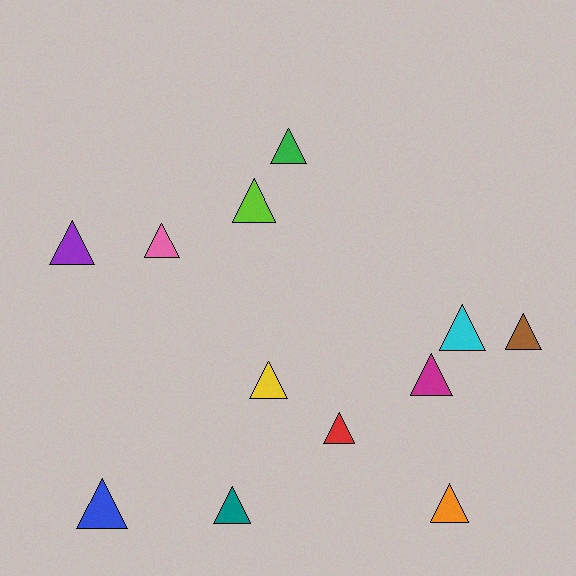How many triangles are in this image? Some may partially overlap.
There are 12 triangles.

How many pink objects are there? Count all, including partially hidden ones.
There is 1 pink object.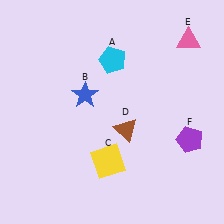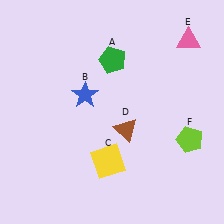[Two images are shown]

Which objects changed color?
A changed from cyan to green. F changed from purple to lime.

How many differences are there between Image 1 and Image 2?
There are 2 differences between the two images.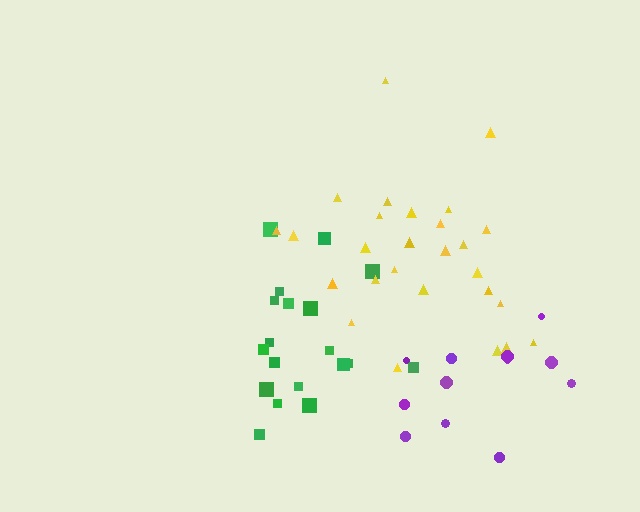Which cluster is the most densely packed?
Green.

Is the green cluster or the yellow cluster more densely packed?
Green.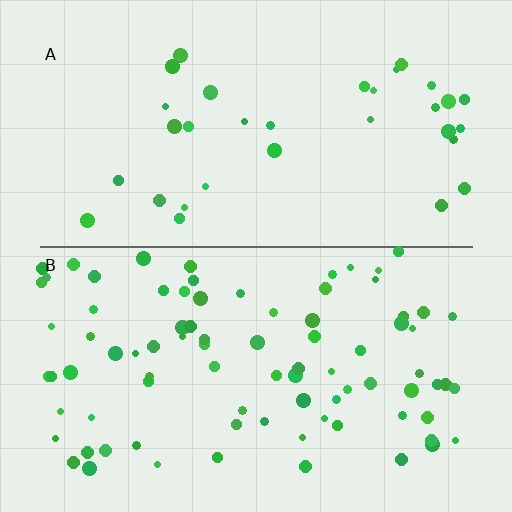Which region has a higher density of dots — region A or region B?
B (the bottom).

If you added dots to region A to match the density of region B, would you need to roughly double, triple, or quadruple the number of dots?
Approximately triple.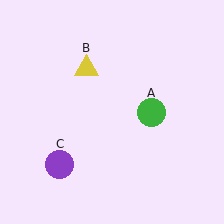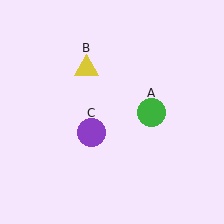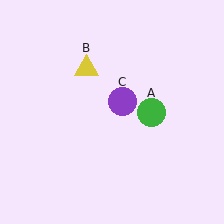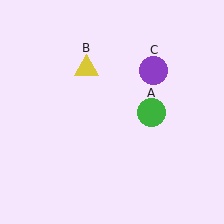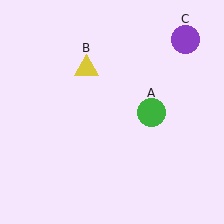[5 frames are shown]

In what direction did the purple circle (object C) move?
The purple circle (object C) moved up and to the right.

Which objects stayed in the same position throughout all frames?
Green circle (object A) and yellow triangle (object B) remained stationary.